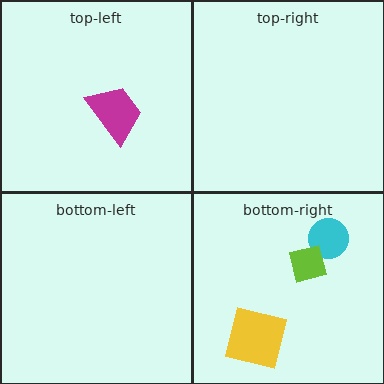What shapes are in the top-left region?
The magenta trapezoid.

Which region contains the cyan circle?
The bottom-right region.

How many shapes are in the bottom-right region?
3.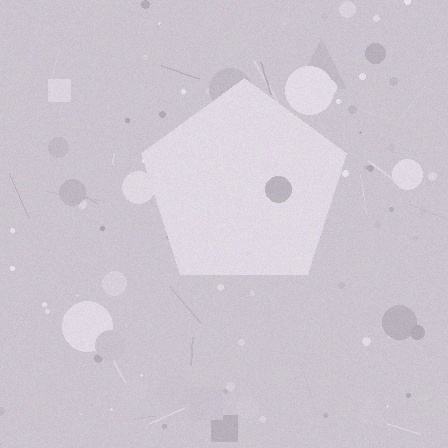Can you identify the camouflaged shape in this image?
The camouflaged shape is a pentagon.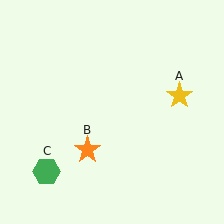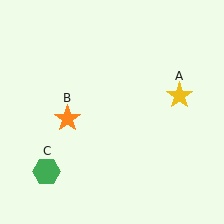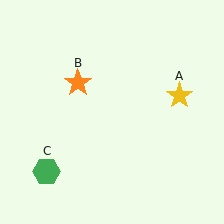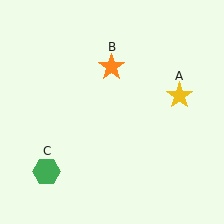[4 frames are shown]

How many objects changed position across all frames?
1 object changed position: orange star (object B).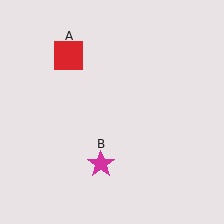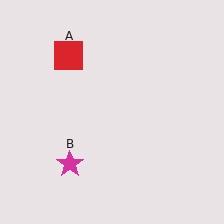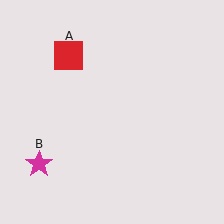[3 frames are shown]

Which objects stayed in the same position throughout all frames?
Red square (object A) remained stationary.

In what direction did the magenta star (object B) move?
The magenta star (object B) moved left.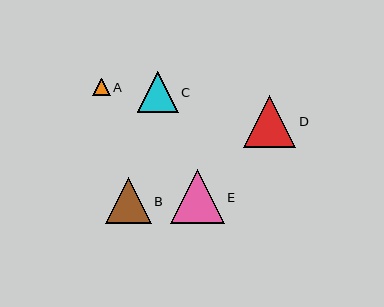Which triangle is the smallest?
Triangle A is the smallest with a size of approximately 17 pixels.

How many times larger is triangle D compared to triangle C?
Triangle D is approximately 1.3 times the size of triangle C.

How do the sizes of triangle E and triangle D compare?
Triangle E and triangle D are approximately the same size.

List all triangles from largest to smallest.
From largest to smallest: E, D, B, C, A.